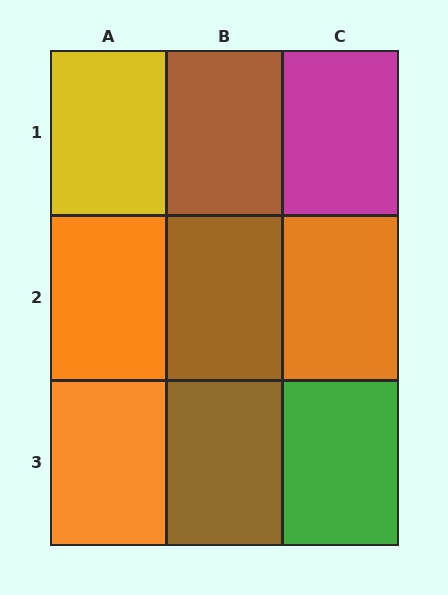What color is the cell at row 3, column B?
Brown.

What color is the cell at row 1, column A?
Yellow.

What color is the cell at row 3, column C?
Green.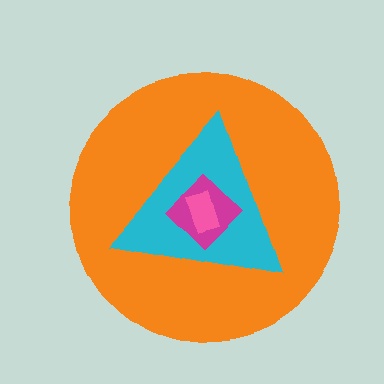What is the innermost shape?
The pink rectangle.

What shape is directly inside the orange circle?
The cyan triangle.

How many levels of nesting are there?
4.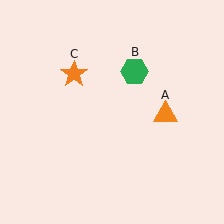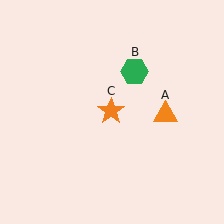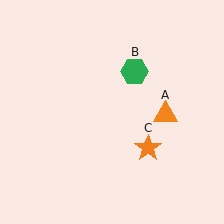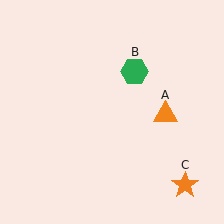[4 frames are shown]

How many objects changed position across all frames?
1 object changed position: orange star (object C).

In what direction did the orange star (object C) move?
The orange star (object C) moved down and to the right.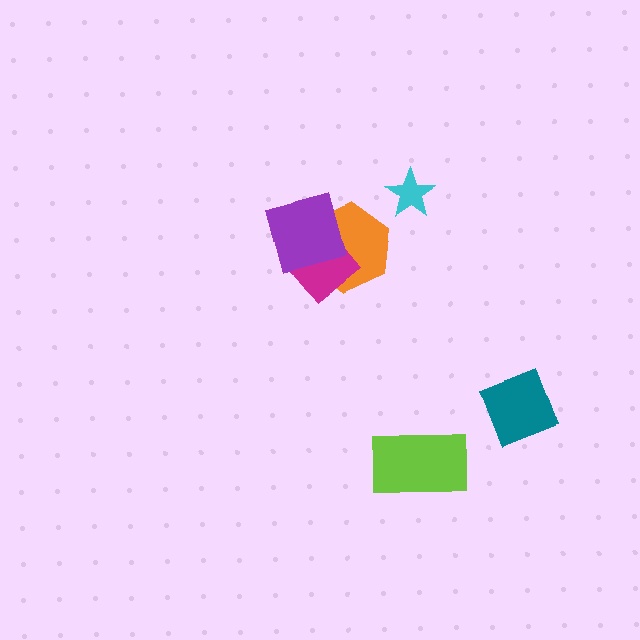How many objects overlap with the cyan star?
0 objects overlap with the cyan star.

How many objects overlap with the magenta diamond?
2 objects overlap with the magenta diamond.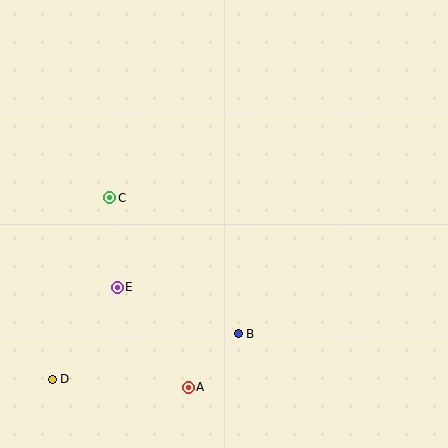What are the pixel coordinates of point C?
Point C is at (110, 198).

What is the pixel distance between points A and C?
The distance between A and C is 205 pixels.